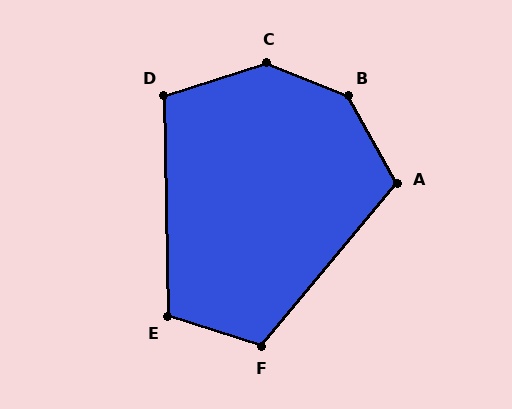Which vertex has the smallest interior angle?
D, at approximately 107 degrees.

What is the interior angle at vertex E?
Approximately 109 degrees (obtuse).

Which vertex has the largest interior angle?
B, at approximately 141 degrees.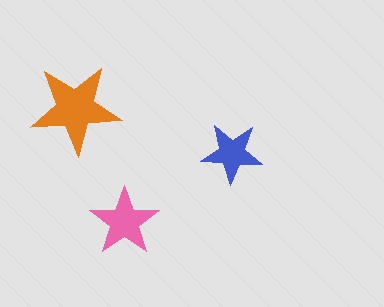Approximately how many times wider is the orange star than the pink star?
About 1.5 times wider.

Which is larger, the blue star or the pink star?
The pink one.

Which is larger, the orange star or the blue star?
The orange one.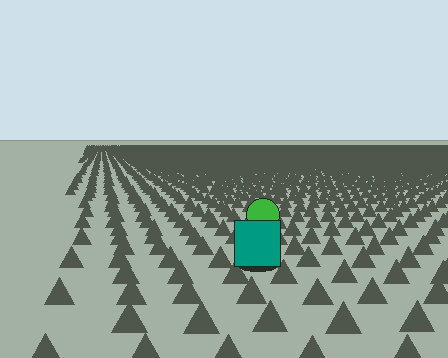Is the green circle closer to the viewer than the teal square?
No. The teal square is closer — you can tell from the texture gradient: the ground texture is coarser near it.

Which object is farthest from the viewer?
The green circle is farthest from the viewer. It appears smaller and the ground texture around it is denser.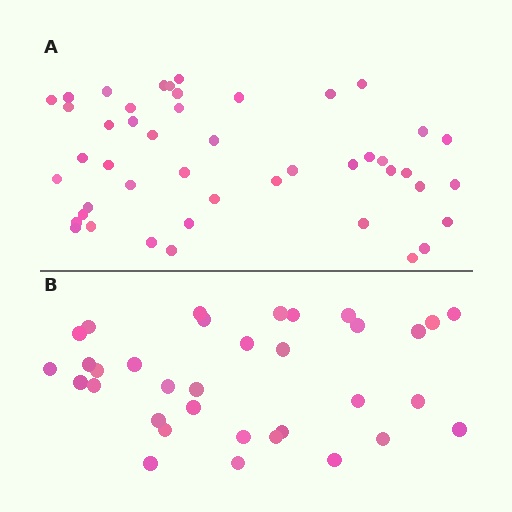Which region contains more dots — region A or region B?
Region A (the top region) has more dots.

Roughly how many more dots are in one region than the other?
Region A has roughly 12 or so more dots than region B.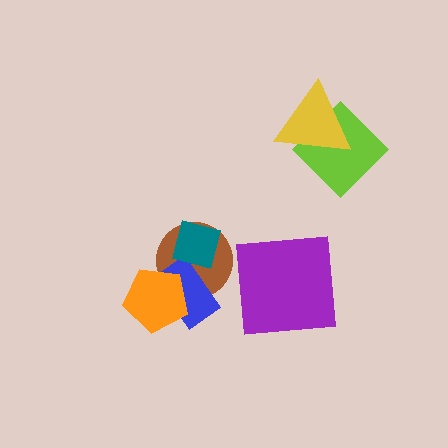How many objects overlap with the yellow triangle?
1 object overlaps with the yellow triangle.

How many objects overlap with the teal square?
2 objects overlap with the teal square.